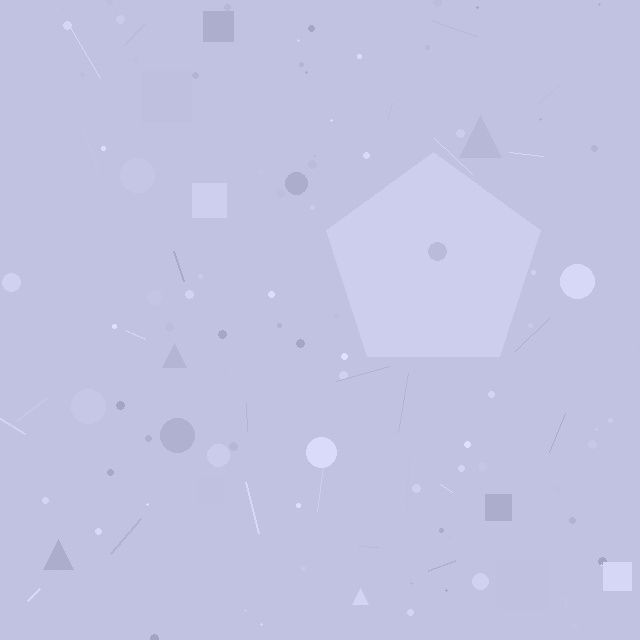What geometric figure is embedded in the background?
A pentagon is embedded in the background.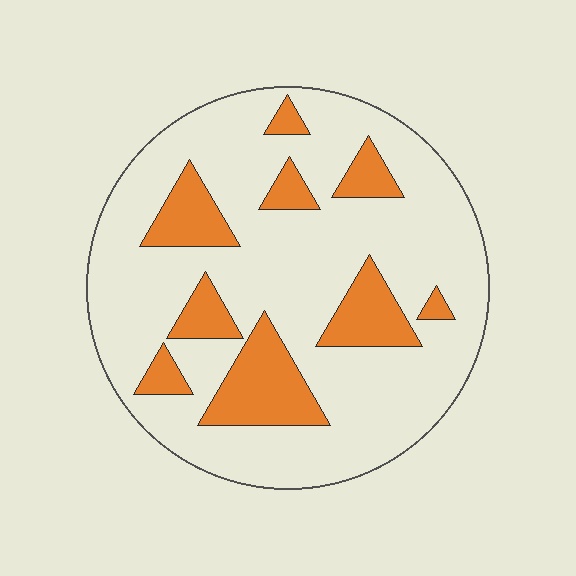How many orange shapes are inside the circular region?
9.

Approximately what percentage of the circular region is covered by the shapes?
Approximately 20%.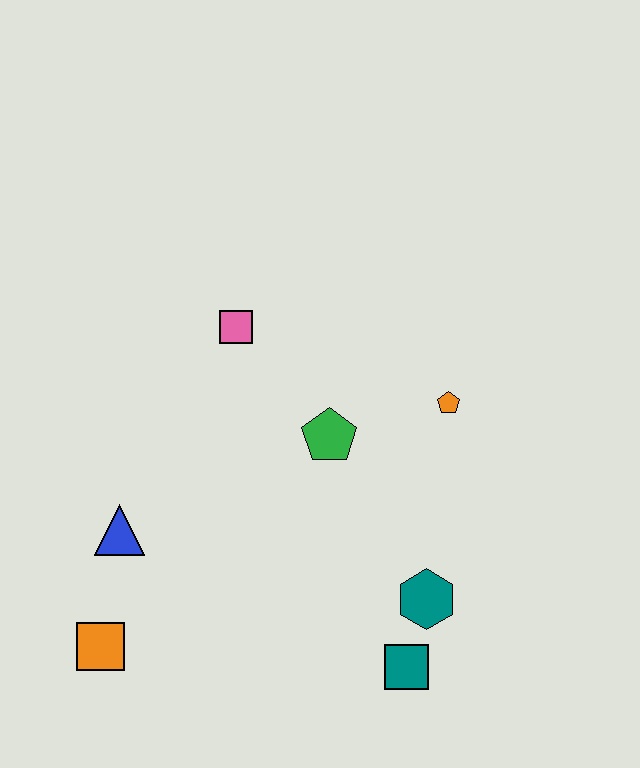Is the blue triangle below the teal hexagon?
No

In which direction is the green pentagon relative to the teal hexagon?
The green pentagon is above the teal hexagon.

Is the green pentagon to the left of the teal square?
Yes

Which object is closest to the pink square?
The green pentagon is closest to the pink square.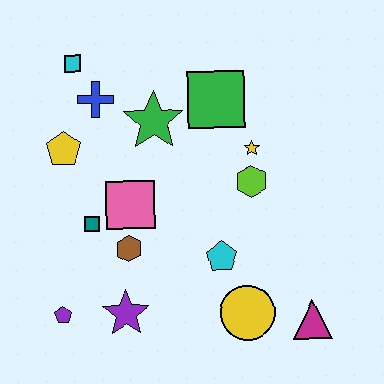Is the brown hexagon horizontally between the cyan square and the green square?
Yes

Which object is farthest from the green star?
The magenta triangle is farthest from the green star.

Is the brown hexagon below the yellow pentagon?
Yes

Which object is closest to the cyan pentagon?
The yellow circle is closest to the cyan pentagon.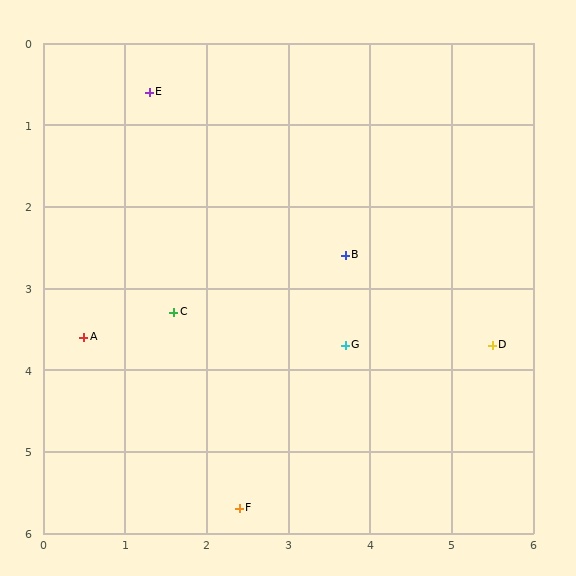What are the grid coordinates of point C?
Point C is at approximately (1.6, 3.3).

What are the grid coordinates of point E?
Point E is at approximately (1.3, 0.6).